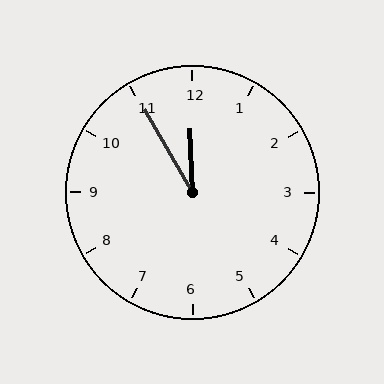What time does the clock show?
11:55.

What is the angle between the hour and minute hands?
Approximately 28 degrees.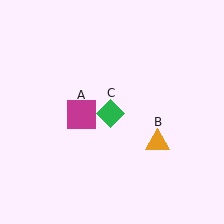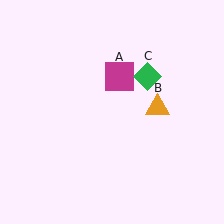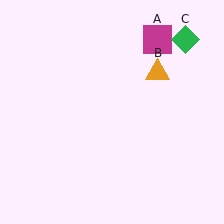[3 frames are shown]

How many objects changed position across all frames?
3 objects changed position: magenta square (object A), orange triangle (object B), green diamond (object C).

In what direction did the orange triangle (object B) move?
The orange triangle (object B) moved up.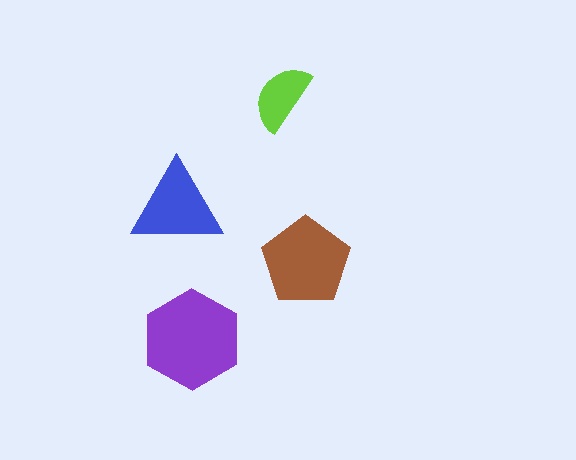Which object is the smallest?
The lime semicircle.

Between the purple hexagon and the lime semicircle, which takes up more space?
The purple hexagon.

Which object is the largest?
The purple hexagon.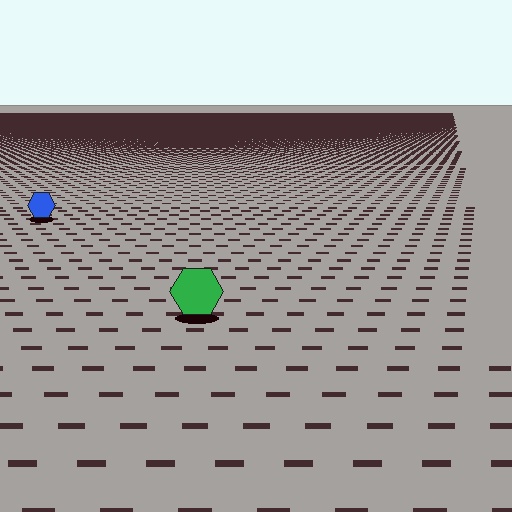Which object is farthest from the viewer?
The blue hexagon is farthest from the viewer. It appears smaller and the ground texture around it is denser.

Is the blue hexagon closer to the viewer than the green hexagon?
No. The green hexagon is closer — you can tell from the texture gradient: the ground texture is coarser near it.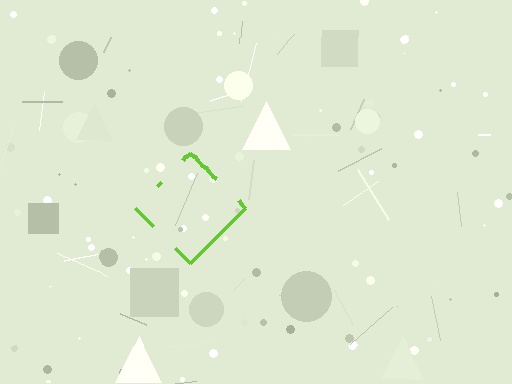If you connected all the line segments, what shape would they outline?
They would outline a diamond.